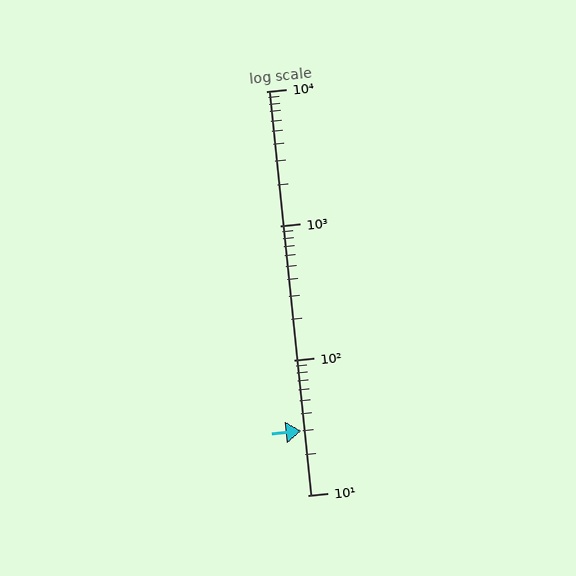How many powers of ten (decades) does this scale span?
The scale spans 3 decades, from 10 to 10000.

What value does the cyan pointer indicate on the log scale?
The pointer indicates approximately 30.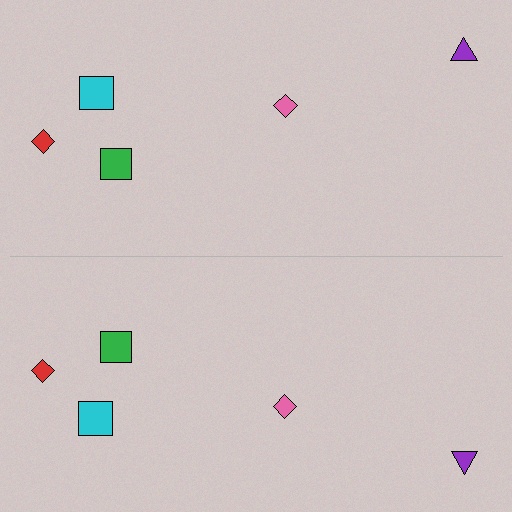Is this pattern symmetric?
Yes, this pattern has bilateral (reflection) symmetry.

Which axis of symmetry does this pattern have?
The pattern has a horizontal axis of symmetry running through the center of the image.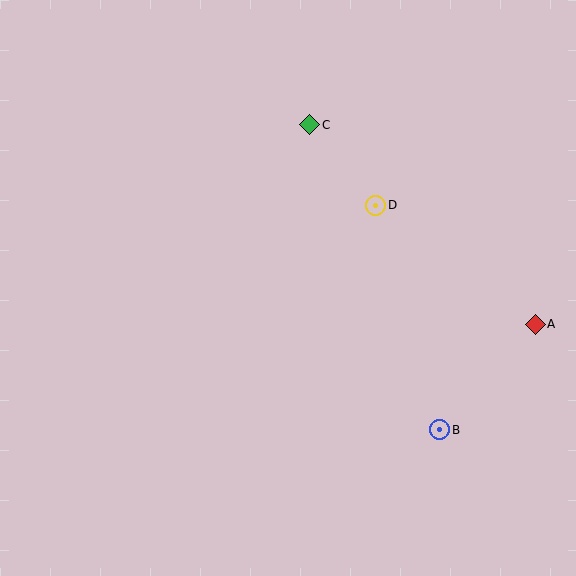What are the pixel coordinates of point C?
Point C is at (310, 125).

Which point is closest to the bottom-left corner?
Point B is closest to the bottom-left corner.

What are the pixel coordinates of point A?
Point A is at (535, 325).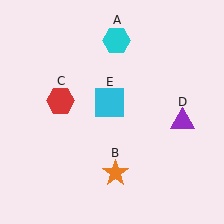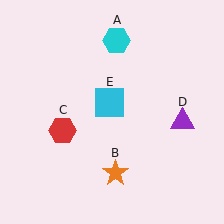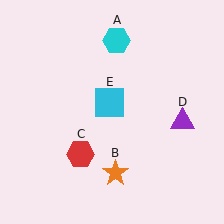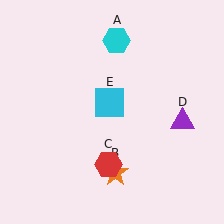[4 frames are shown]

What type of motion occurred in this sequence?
The red hexagon (object C) rotated counterclockwise around the center of the scene.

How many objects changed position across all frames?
1 object changed position: red hexagon (object C).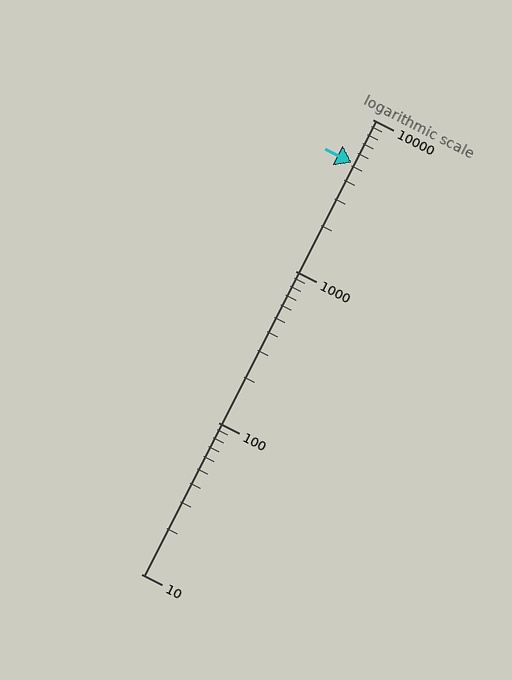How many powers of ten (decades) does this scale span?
The scale spans 3 decades, from 10 to 10000.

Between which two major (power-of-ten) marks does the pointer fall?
The pointer is between 1000 and 10000.